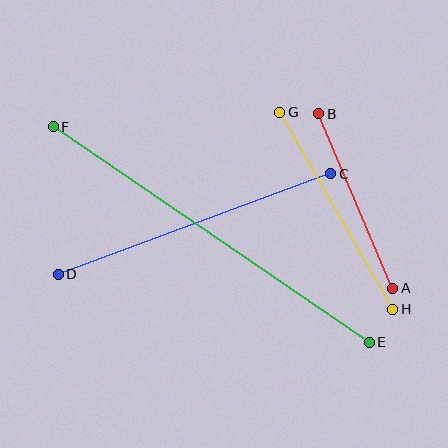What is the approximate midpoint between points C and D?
The midpoint is at approximately (195, 224) pixels.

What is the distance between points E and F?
The distance is approximately 383 pixels.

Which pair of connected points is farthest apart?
Points E and F are farthest apart.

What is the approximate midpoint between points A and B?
The midpoint is at approximately (356, 201) pixels.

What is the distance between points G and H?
The distance is approximately 227 pixels.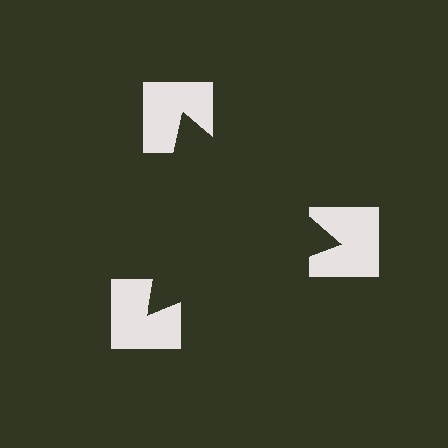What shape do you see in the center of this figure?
An illusory triangle — its edges are inferred from the aligned wedge cuts in the notched squares, not physically drawn.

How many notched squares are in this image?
There are 3 — one at each vertex of the illusory triangle.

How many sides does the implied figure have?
3 sides.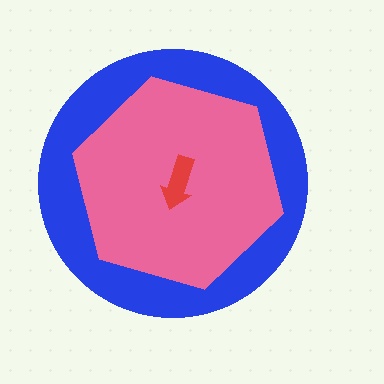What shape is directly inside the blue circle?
The pink hexagon.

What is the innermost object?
The red arrow.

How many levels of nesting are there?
3.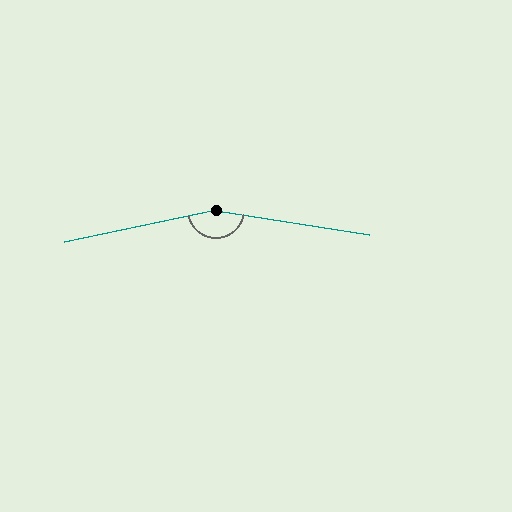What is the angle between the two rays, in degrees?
Approximately 159 degrees.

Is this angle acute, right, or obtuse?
It is obtuse.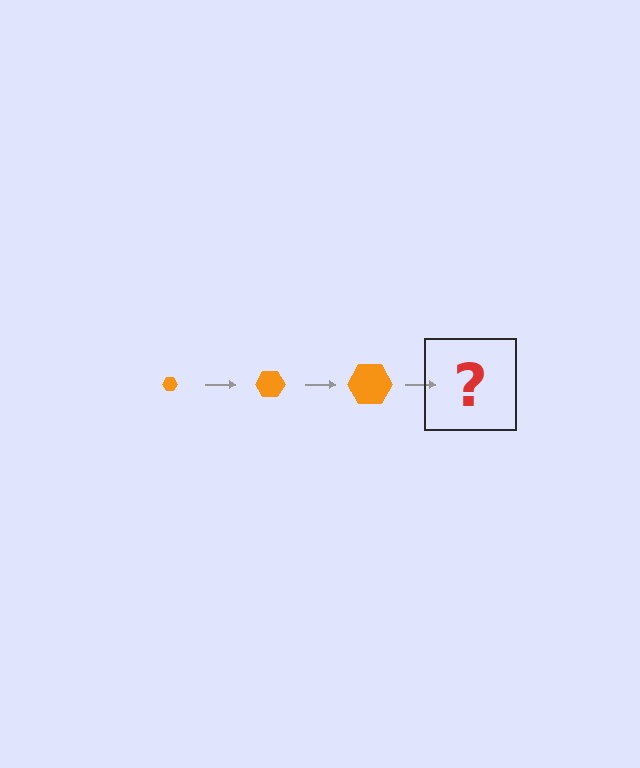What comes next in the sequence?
The next element should be an orange hexagon, larger than the previous one.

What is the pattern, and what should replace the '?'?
The pattern is that the hexagon gets progressively larger each step. The '?' should be an orange hexagon, larger than the previous one.